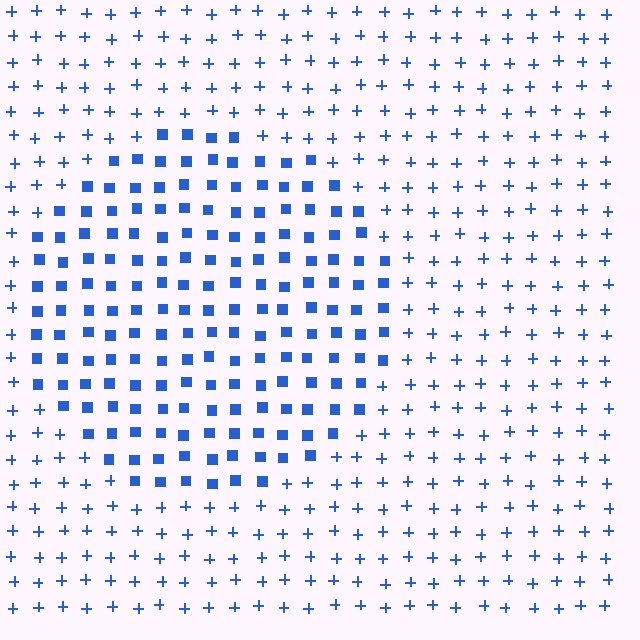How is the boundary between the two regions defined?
The boundary is defined by a change in element shape: squares inside vs. plus signs outside. All elements share the same color and spacing.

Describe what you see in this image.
The image is filled with small blue elements arranged in a uniform grid. A circle-shaped region contains squares, while the surrounding area contains plus signs. The boundary is defined purely by the change in element shape.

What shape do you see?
I see a circle.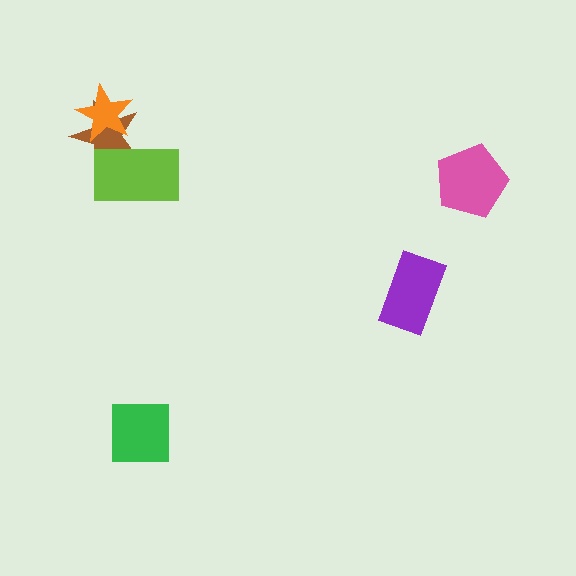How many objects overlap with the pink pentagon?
0 objects overlap with the pink pentagon.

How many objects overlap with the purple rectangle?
0 objects overlap with the purple rectangle.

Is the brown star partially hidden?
Yes, it is partially covered by another shape.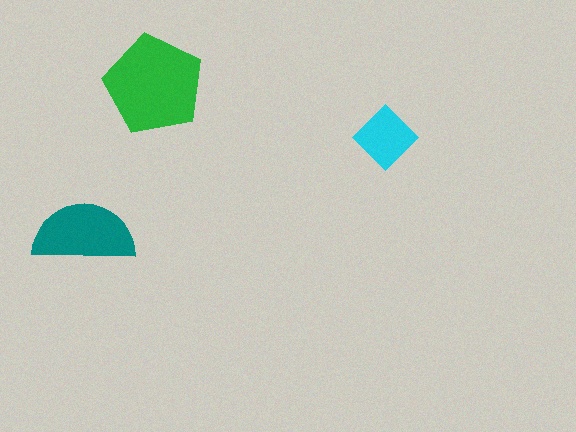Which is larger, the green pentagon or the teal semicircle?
The green pentagon.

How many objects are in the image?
There are 3 objects in the image.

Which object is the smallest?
The cyan diamond.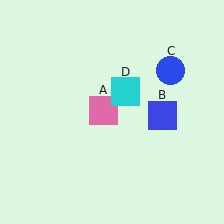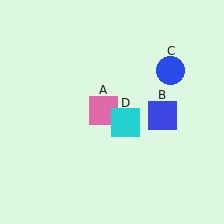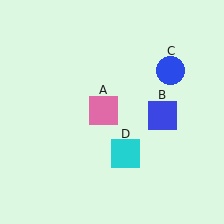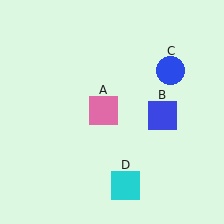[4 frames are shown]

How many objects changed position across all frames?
1 object changed position: cyan square (object D).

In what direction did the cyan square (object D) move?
The cyan square (object D) moved down.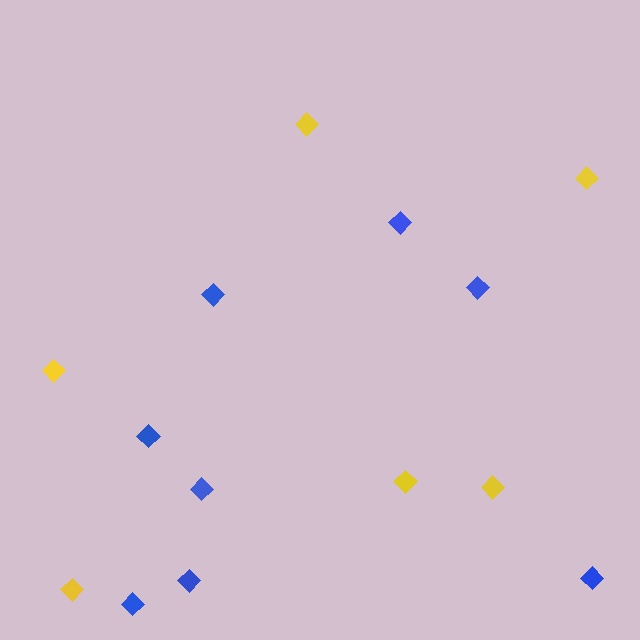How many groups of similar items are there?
There are 2 groups: one group of yellow diamonds (6) and one group of blue diamonds (8).